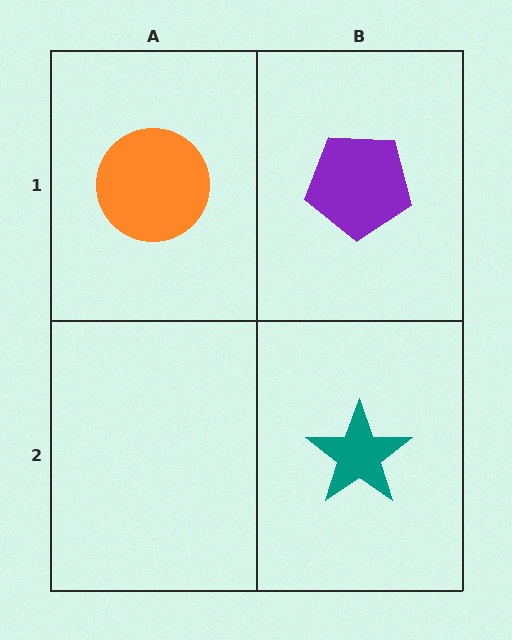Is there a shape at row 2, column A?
No, that cell is empty.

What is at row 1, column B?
A purple pentagon.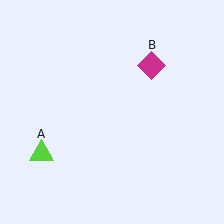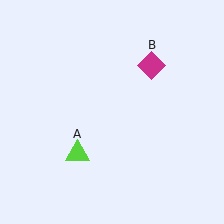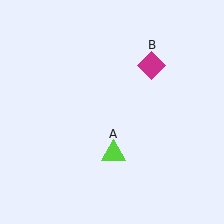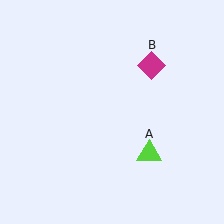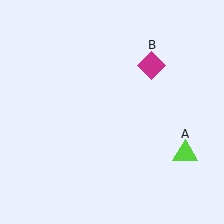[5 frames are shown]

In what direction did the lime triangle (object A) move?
The lime triangle (object A) moved right.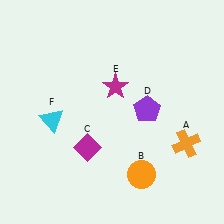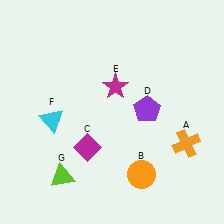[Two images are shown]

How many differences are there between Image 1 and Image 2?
There is 1 difference between the two images.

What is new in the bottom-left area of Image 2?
A lime triangle (G) was added in the bottom-left area of Image 2.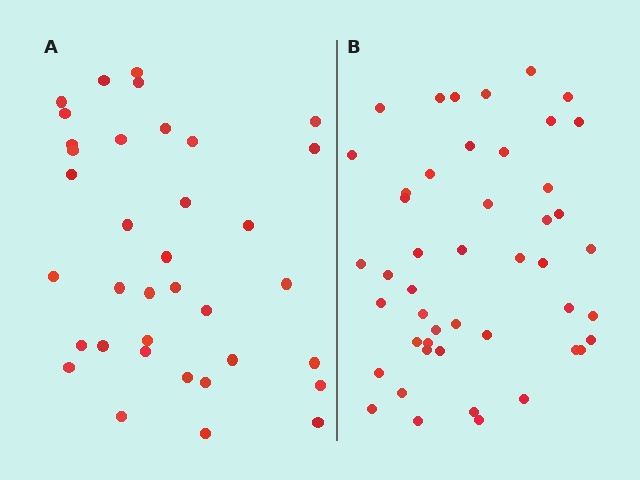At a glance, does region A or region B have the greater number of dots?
Region B (the right region) has more dots.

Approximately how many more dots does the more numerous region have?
Region B has roughly 12 or so more dots than region A.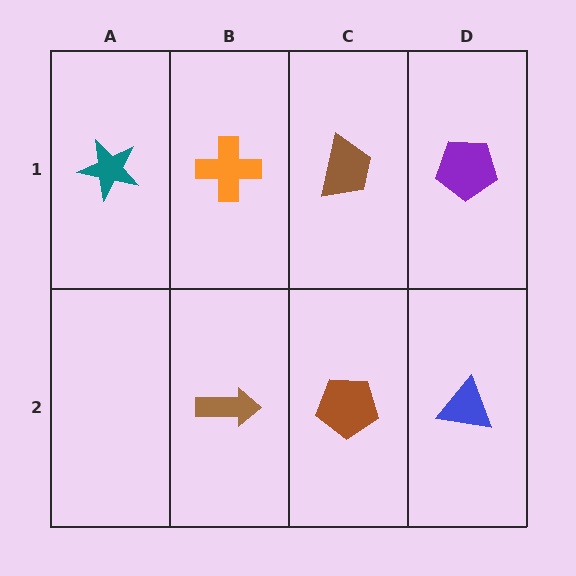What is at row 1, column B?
An orange cross.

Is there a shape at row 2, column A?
No, that cell is empty.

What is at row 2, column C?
A brown pentagon.